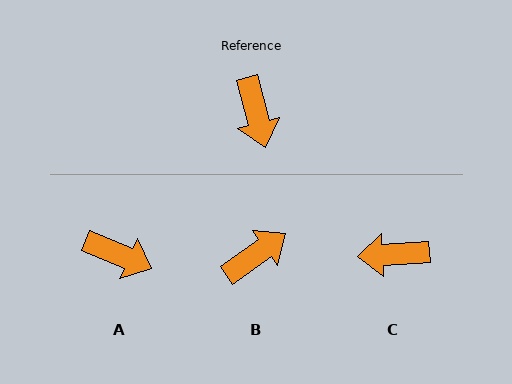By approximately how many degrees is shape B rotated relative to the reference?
Approximately 111 degrees counter-clockwise.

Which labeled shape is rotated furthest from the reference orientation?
B, about 111 degrees away.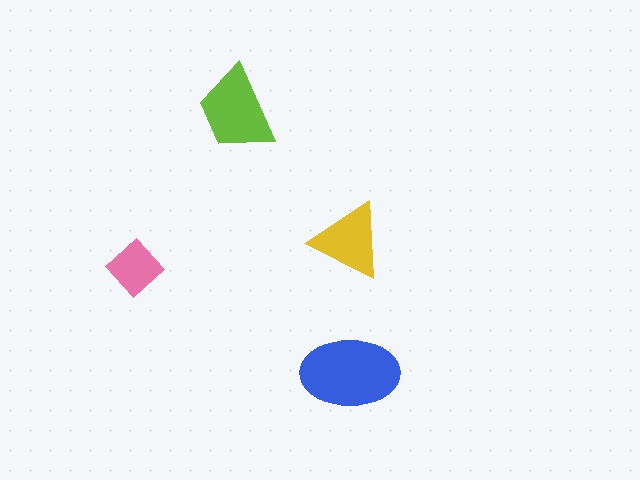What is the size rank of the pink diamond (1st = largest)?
4th.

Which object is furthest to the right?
The blue ellipse is rightmost.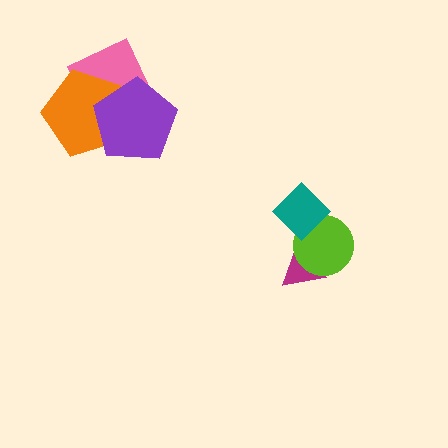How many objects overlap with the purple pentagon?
2 objects overlap with the purple pentagon.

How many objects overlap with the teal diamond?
1 object overlaps with the teal diamond.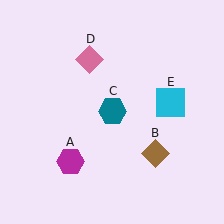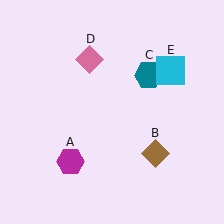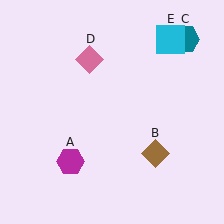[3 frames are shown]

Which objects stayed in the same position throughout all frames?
Magenta hexagon (object A) and brown diamond (object B) and pink diamond (object D) remained stationary.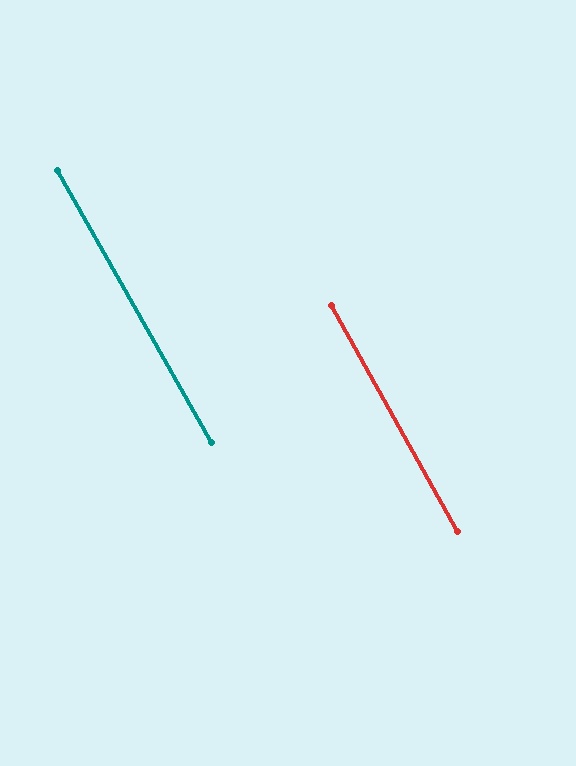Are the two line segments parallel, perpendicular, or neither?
Parallel — their directions differ by only 0.4°.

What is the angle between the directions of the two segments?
Approximately 0 degrees.